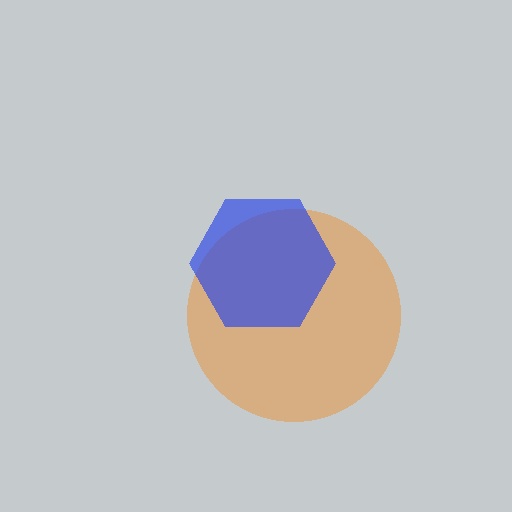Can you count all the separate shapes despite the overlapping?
Yes, there are 2 separate shapes.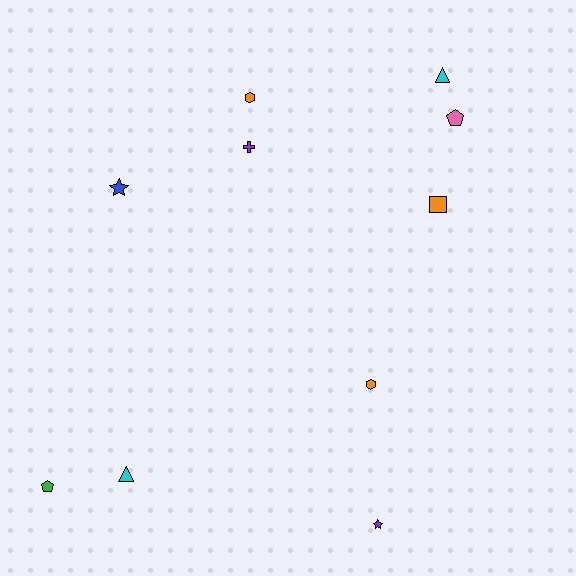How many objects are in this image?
There are 10 objects.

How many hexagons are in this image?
There are 2 hexagons.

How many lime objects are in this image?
There are no lime objects.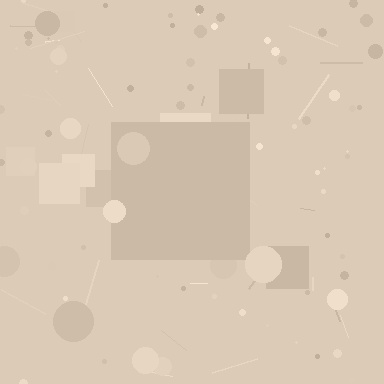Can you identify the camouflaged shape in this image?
The camouflaged shape is a square.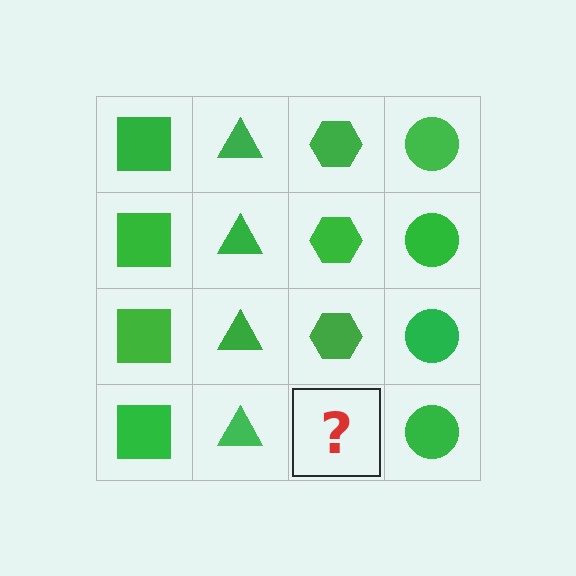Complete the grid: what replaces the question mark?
The question mark should be replaced with a green hexagon.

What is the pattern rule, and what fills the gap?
The rule is that each column has a consistent shape. The gap should be filled with a green hexagon.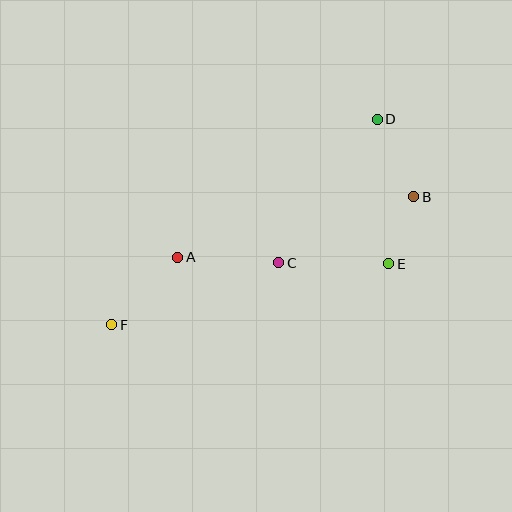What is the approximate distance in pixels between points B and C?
The distance between B and C is approximately 150 pixels.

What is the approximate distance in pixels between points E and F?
The distance between E and F is approximately 284 pixels.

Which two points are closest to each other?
Points B and E are closest to each other.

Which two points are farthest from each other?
Points D and F are farthest from each other.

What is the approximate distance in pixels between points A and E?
The distance between A and E is approximately 211 pixels.